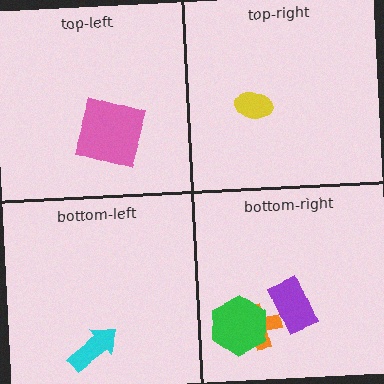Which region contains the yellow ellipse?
The top-right region.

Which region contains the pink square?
The top-left region.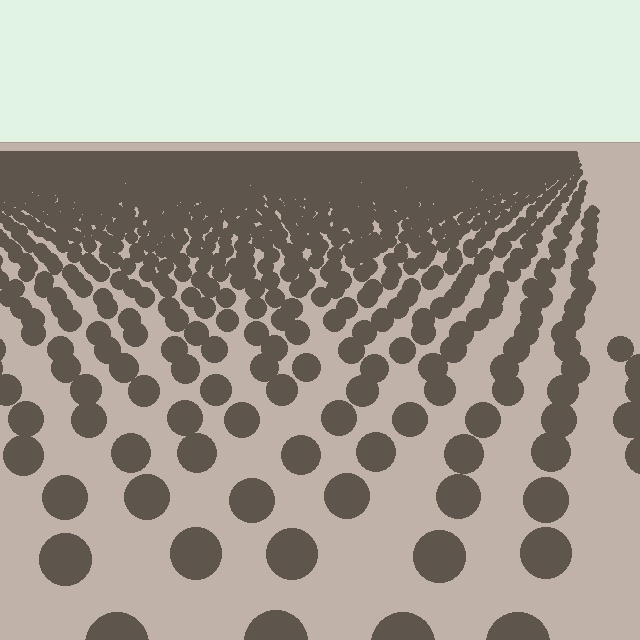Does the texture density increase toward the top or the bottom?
Density increases toward the top.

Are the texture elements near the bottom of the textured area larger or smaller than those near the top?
Larger. Near the bottom, elements are closer to the viewer and appear at a bigger on-screen size.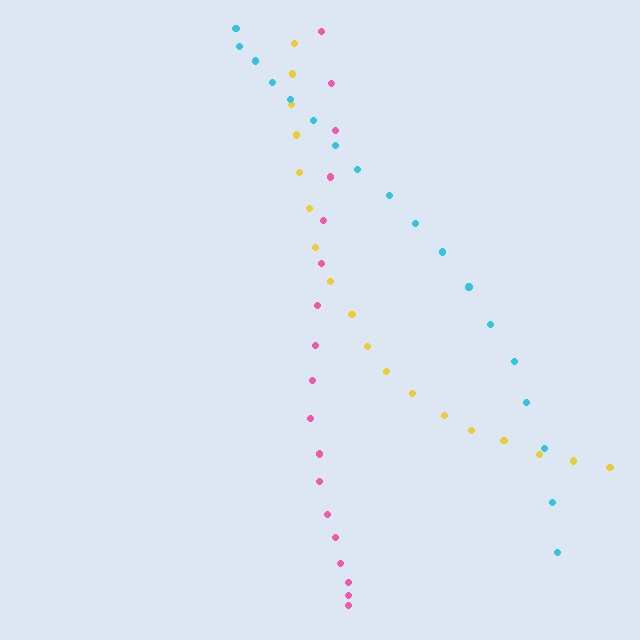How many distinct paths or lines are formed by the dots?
There are 3 distinct paths.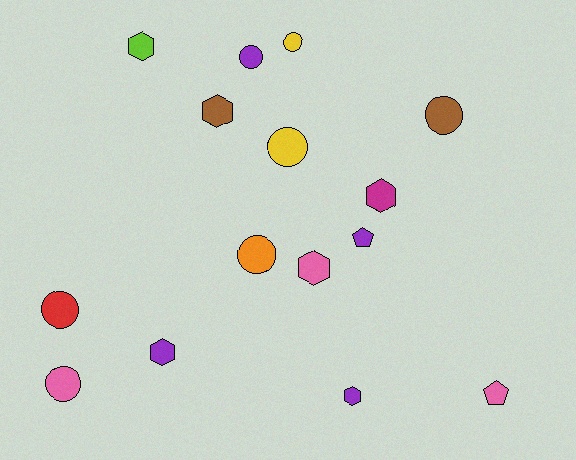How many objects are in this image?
There are 15 objects.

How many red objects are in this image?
There is 1 red object.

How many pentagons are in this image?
There are 2 pentagons.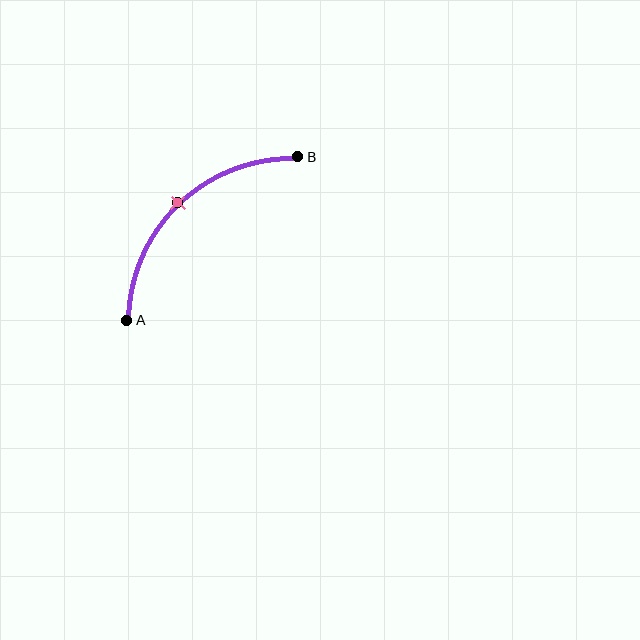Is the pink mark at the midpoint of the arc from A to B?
Yes. The pink mark lies on the arc at equal arc-length from both A and B — it is the arc midpoint.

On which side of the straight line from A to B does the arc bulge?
The arc bulges above and to the left of the straight line connecting A and B.